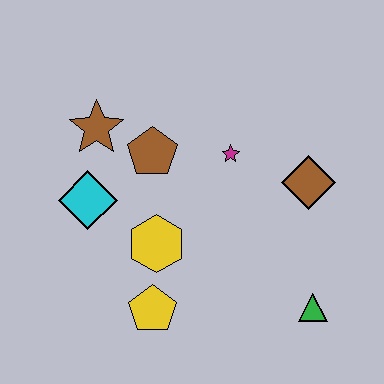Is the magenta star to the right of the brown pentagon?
Yes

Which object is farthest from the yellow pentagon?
The brown diamond is farthest from the yellow pentagon.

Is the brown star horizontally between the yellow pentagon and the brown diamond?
No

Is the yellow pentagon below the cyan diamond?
Yes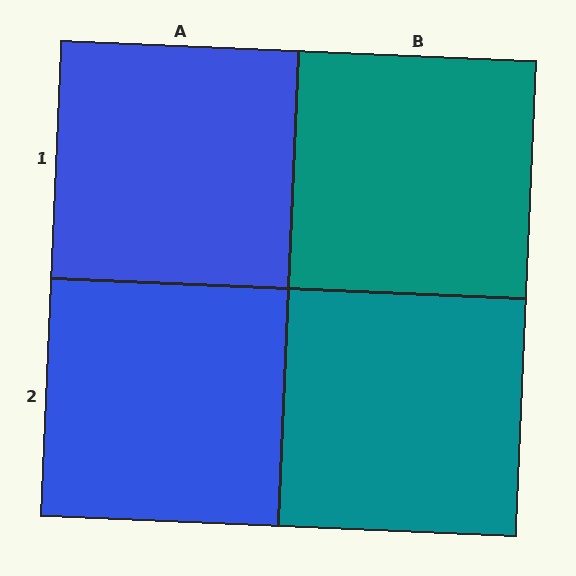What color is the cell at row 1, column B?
Teal.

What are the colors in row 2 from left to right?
Blue, teal.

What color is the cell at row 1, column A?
Blue.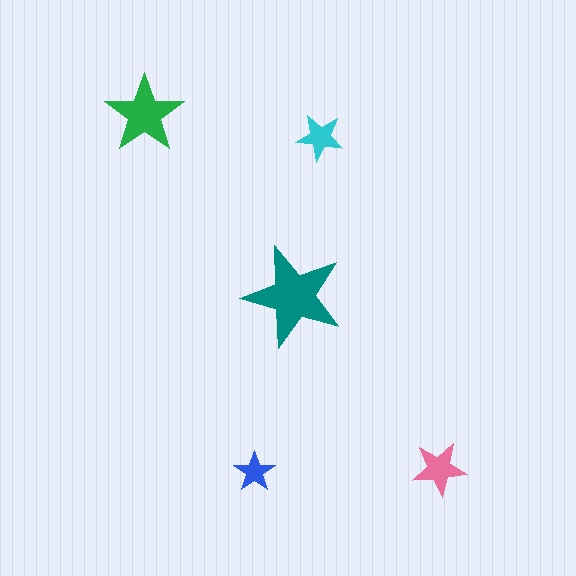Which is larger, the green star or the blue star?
The green one.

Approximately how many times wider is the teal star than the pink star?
About 2 times wider.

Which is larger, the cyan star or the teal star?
The teal one.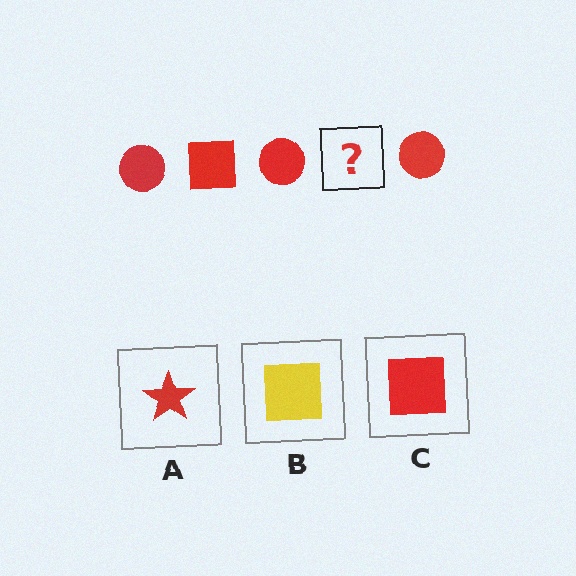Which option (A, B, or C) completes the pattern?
C.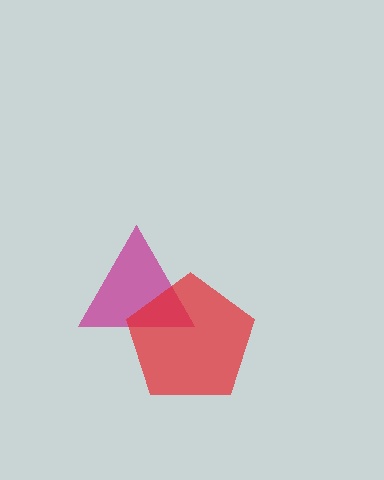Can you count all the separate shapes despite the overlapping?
Yes, there are 2 separate shapes.